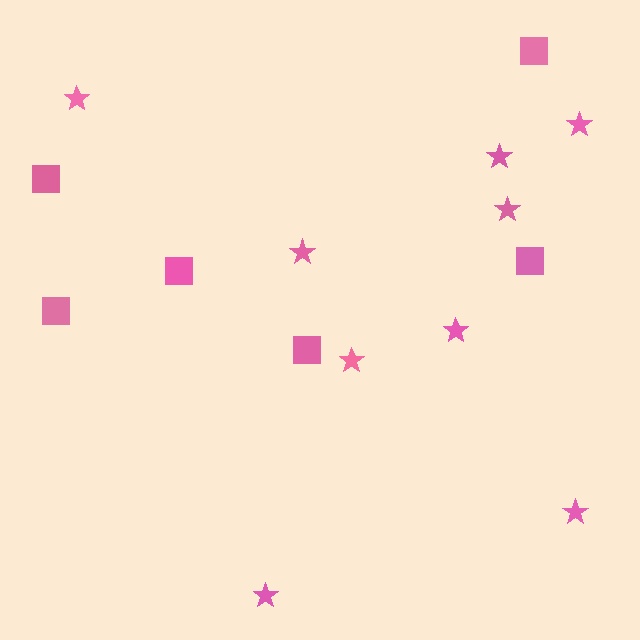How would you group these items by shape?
There are 2 groups: one group of squares (6) and one group of stars (9).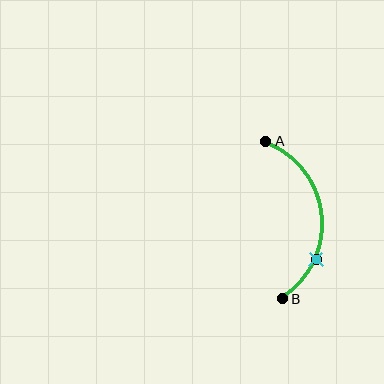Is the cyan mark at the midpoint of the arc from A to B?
No. The cyan mark lies on the arc but is closer to endpoint B. The arc midpoint would be at the point on the curve equidistant along the arc from both A and B.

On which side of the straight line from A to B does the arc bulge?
The arc bulges to the right of the straight line connecting A and B.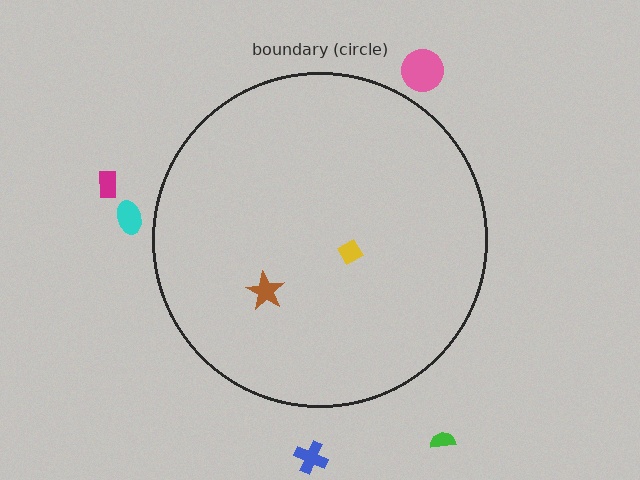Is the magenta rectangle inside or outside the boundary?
Outside.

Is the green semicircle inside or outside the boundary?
Outside.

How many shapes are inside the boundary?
2 inside, 5 outside.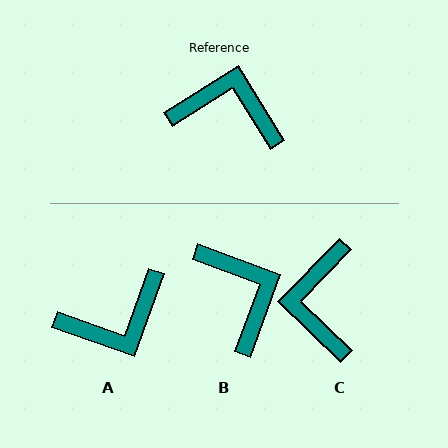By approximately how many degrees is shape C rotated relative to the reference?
Approximately 104 degrees counter-clockwise.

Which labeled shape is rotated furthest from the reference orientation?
A, about 142 degrees away.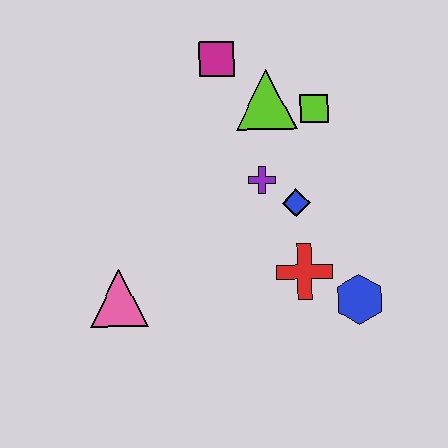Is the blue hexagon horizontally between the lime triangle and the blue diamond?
No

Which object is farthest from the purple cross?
The pink triangle is farthest from the purple cross.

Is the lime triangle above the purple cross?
Yes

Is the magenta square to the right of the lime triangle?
No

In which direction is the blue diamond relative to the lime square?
The blue diamond is below the lime square.